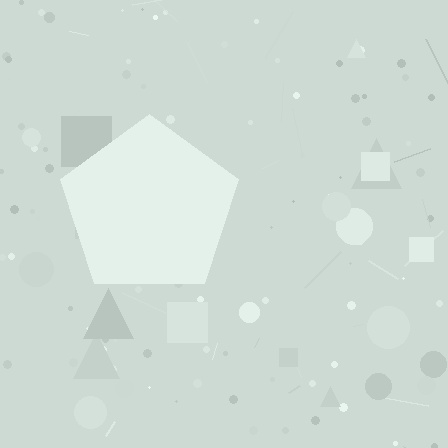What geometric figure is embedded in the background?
A pentagon is embedded in the background.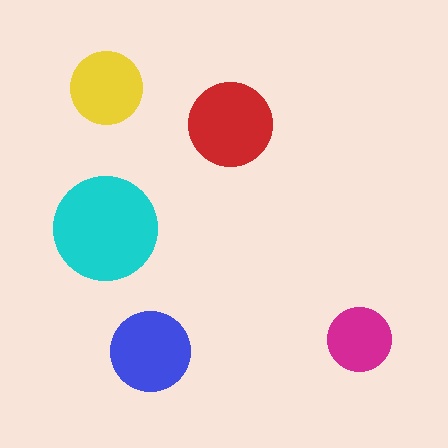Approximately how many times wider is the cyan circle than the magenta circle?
About 1.5 times wider.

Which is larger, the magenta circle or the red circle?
The red one.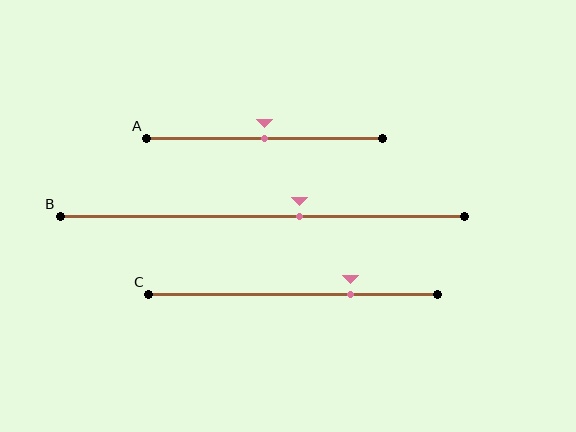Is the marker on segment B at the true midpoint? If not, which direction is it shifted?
No, the marker on segment B is shifted to the right by about 9% of the segment length.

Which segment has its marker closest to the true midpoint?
Segment A has its marker closest to the true midpoint.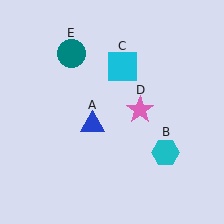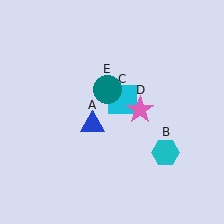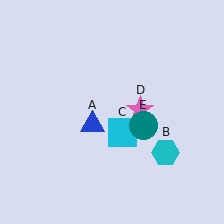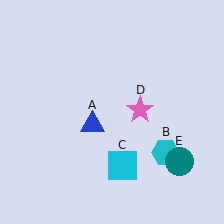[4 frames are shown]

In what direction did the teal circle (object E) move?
The teal circle (object E) moved down and to the right.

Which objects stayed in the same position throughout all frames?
Blue triangle (object A) and cyan hexagon (object B) and pink star (object D) remained stationary.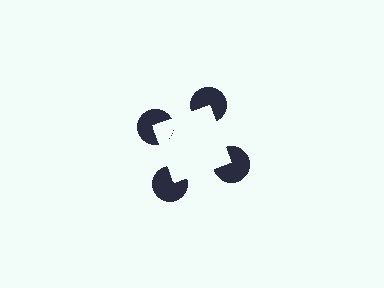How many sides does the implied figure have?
4 sides.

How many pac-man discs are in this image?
There are 4 — one at each vertex of the illusory square.